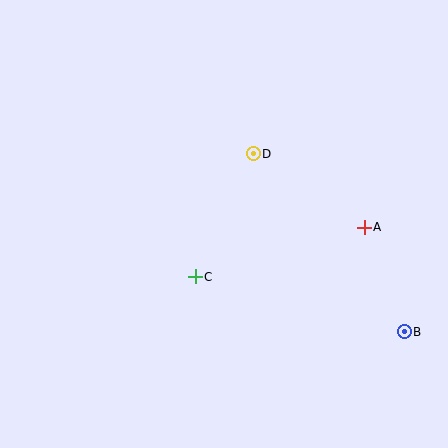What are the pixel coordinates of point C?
Point C is at (195, 277).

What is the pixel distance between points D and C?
The distance between D and C is 136 pixels.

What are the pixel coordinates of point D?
Point D is at (253, 154).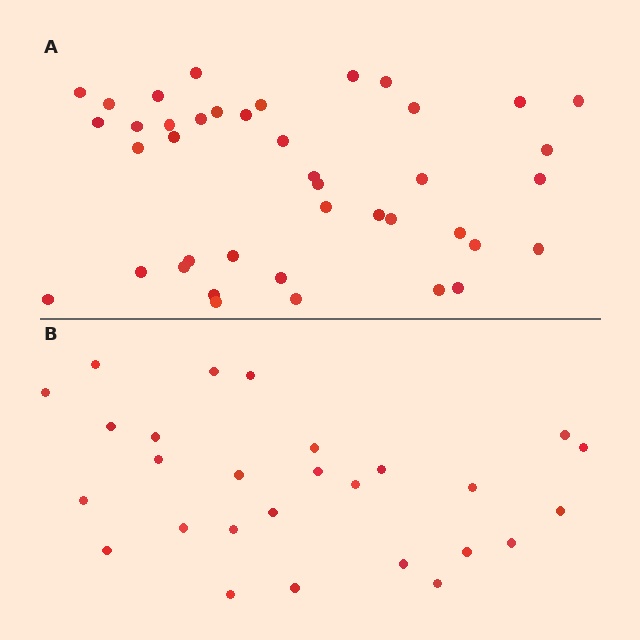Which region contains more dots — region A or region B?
Region A (the top region) has more dots.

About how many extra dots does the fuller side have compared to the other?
Region A has approximately 15 more dots than region B.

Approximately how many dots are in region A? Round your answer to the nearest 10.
About 40 dots. (The exact count is 41, which rounds to 40.)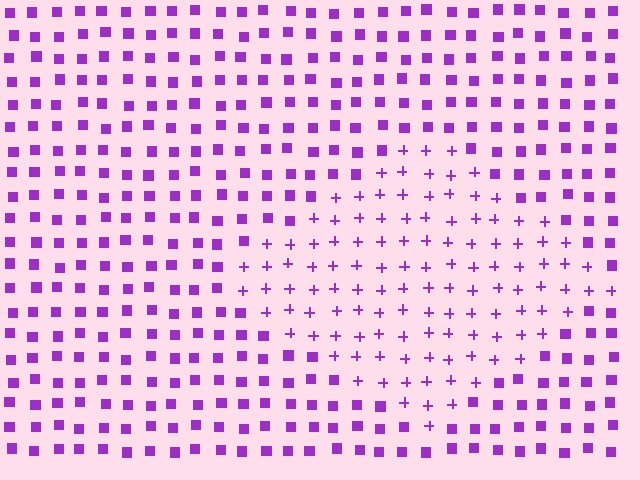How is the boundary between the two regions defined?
The boundary is defined by a change in element shape: plus signs inside vs. squares outside. All elements share the same color and spacing.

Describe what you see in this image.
The image is filled with small purple elements arranged in a uniform grid. A diamond-shaped region contains plus signs, while the surrounding area contains squares. The boundary is defined purely by the change in element shape.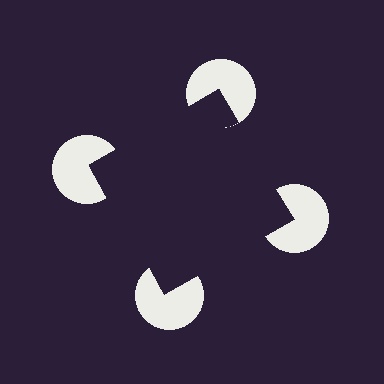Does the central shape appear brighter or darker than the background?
It typically appears slightly darker than the background, even though no actual brightness change is drawn.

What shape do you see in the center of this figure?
An illusory square — its edges are inferred from the aligned wedge cuts in the pac-man discs, not physically drawn.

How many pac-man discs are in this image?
There are 4 — one at each vertex of the illusory square.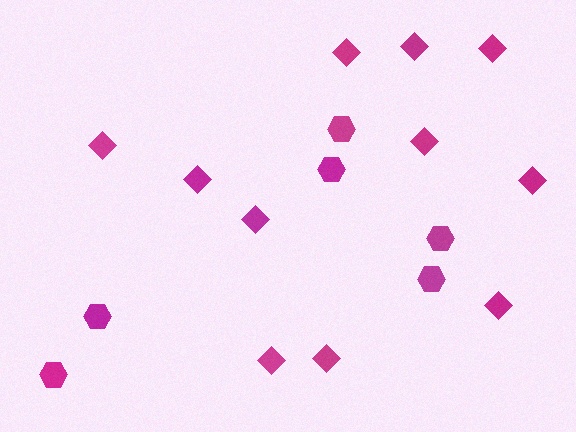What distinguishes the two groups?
There are 2 groups: one group of diamonds (11) and one group of hexagons (6).